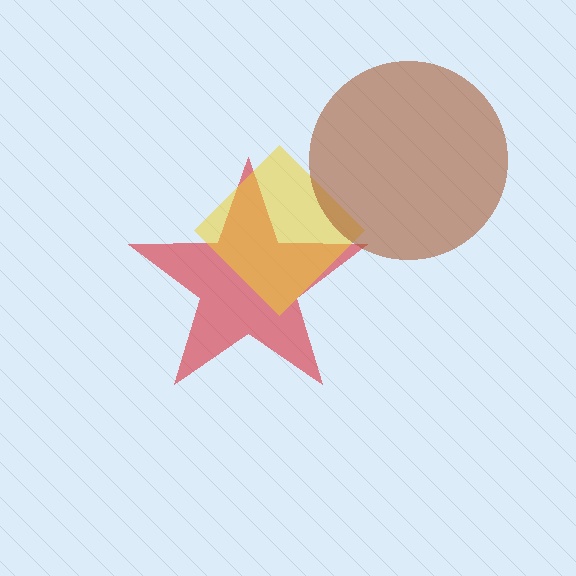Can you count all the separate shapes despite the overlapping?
Yes, there are 3 separate shapes.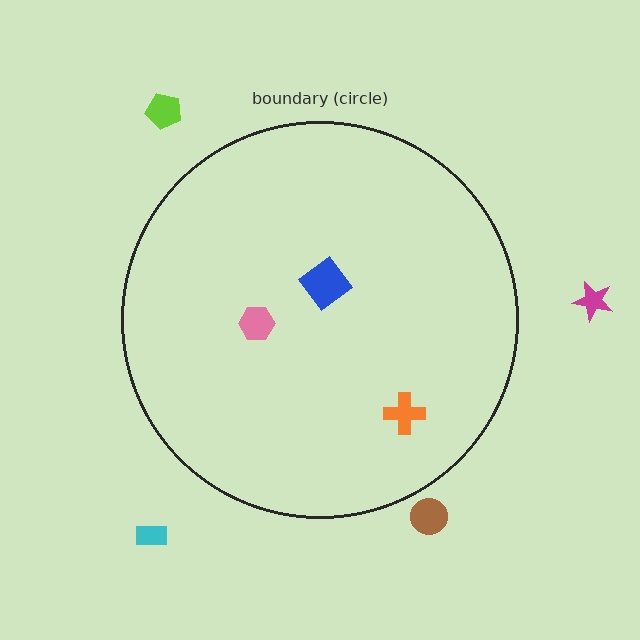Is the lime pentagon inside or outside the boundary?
Outside.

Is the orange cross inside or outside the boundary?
Inside.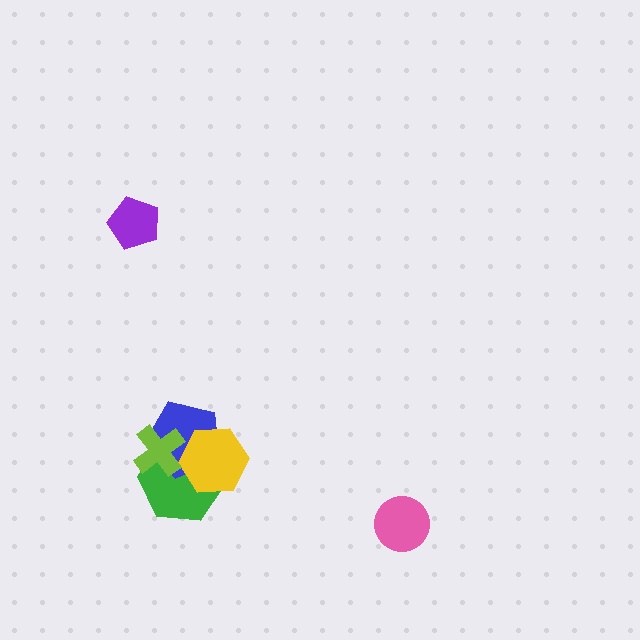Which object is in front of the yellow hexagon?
The lime cross is in front of the yellow hexagon.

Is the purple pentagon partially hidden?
No, no other shape covers it.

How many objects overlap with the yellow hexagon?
3 objects overlap with the yellow hexagon.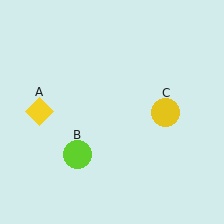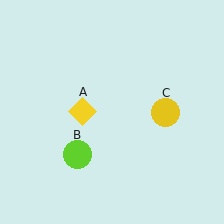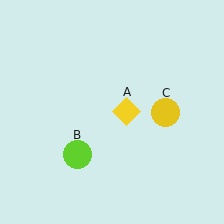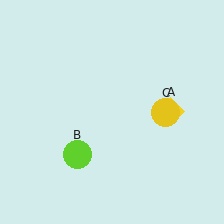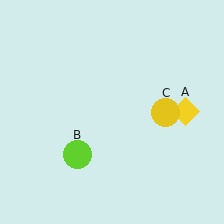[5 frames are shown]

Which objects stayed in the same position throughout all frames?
Lime circle (object B) and yellow circle (object C) remained stationary.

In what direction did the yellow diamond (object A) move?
The yellow diamond (object A) moved right.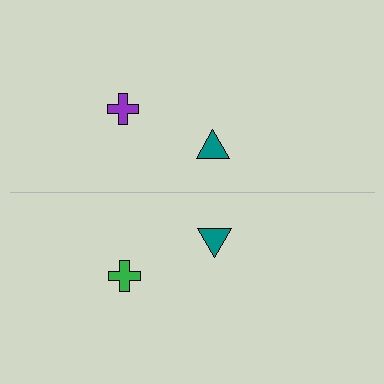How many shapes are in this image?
There are 4 shapes in this image.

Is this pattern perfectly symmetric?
No, the pattern is not perfectly symmetric. The green cross on the bottom side breaks the symmetry — its mirror counterpart is purple.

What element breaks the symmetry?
The green cross on the bottom side breaks the symmetry — its mirror counterpart is purple.